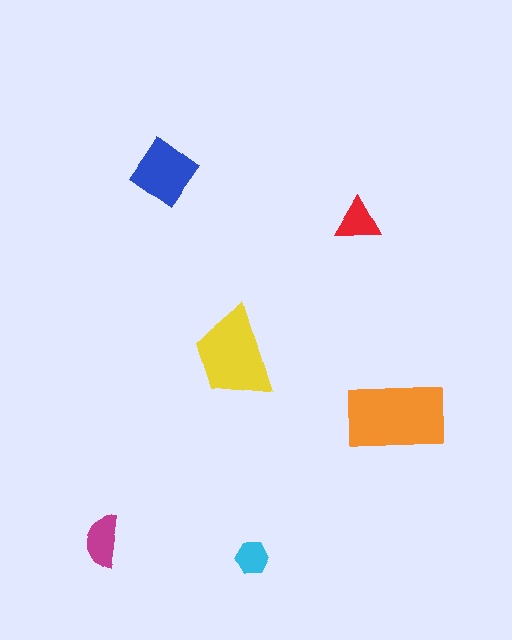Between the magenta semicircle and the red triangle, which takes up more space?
The magenta semicircle.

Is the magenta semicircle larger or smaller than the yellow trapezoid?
Smaller.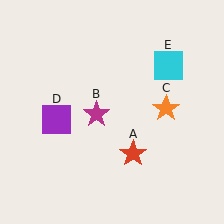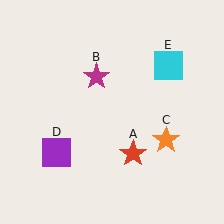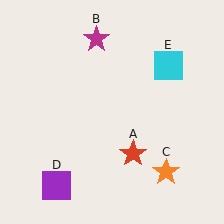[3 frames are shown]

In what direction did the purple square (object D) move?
The purple square (object D) moved down.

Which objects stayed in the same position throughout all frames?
Red star (object A) and cyan square (object E) remained stationary.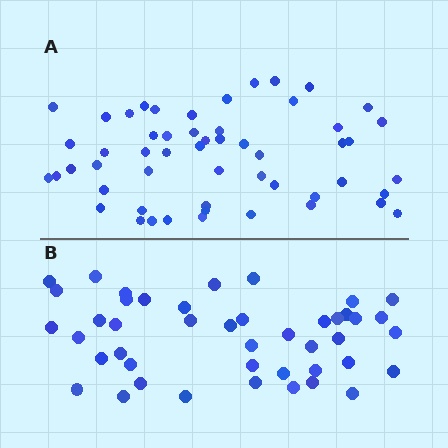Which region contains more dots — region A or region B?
Region A (the top region) has more dots.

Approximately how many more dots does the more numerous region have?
Region A has roughly 10 or so more dots than region B.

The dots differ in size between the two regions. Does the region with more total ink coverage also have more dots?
No. Region B has more total ink coverage because its dots are larger, but region A actually contains more individual dots. Total area can be misleading — the number of items is what matters here.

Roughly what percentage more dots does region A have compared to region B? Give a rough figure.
About 25% more.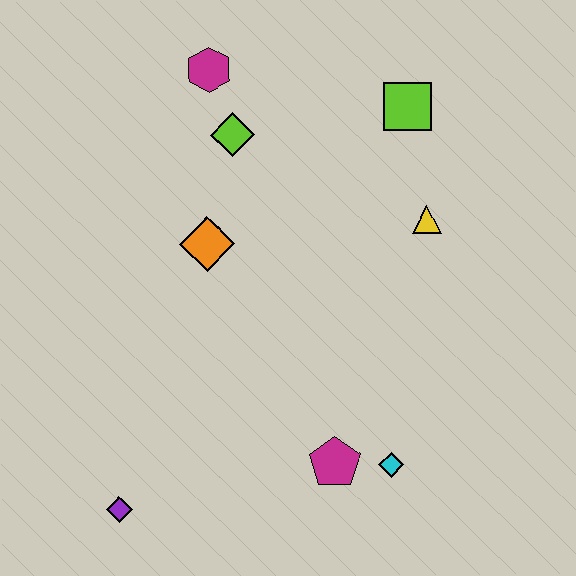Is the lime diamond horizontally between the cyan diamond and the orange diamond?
Yes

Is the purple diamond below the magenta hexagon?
Yes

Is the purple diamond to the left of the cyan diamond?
Yes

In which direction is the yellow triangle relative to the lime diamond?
The yellow triangle is to the right of the lime diamond.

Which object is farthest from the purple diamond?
The lime square is farthest from the purple diamond.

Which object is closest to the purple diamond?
The magenta pentagon is closest to the purple diamond.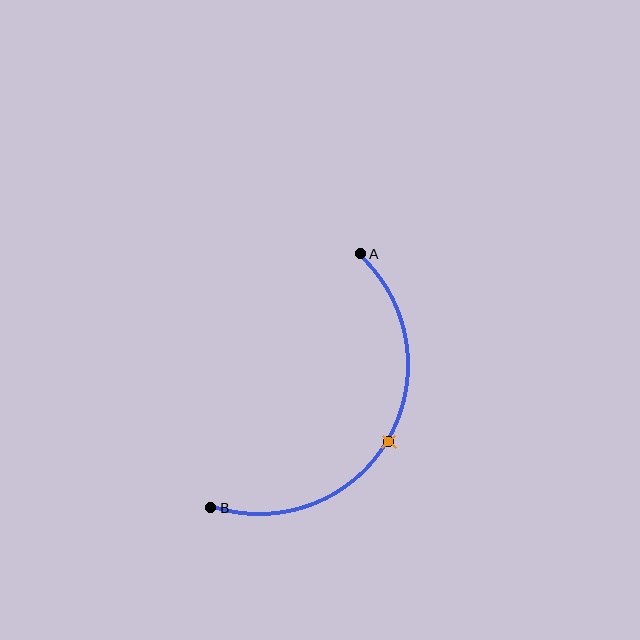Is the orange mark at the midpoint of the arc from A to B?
Yes. The orange mark lies on the arc at equal arc-length from both A and B — it is the arc midpoint.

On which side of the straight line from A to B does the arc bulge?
The arc bulges to the right of the straight line connecting A and B.